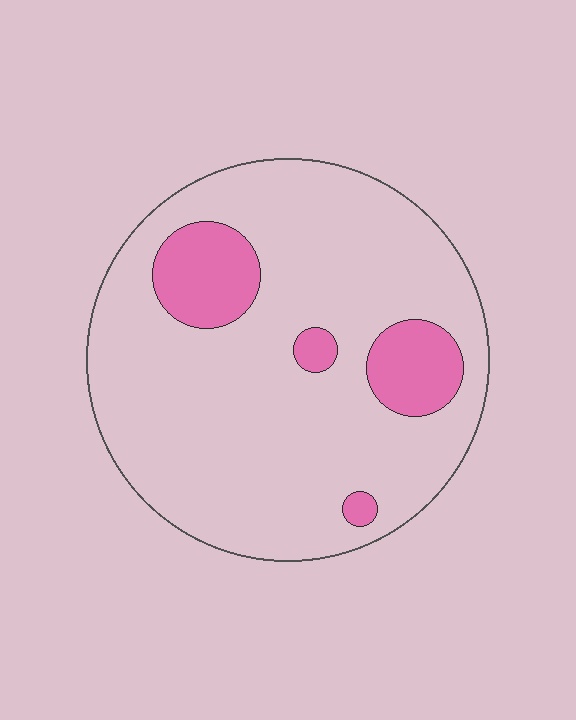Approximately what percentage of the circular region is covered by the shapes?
Approximately 15%.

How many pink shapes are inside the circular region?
4.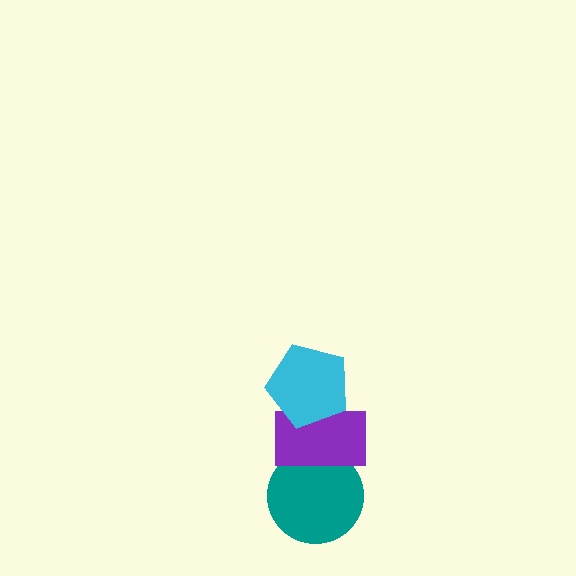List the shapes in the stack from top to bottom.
From top to bottom: the cyan pentagon, the purple rectangle, the teal circle.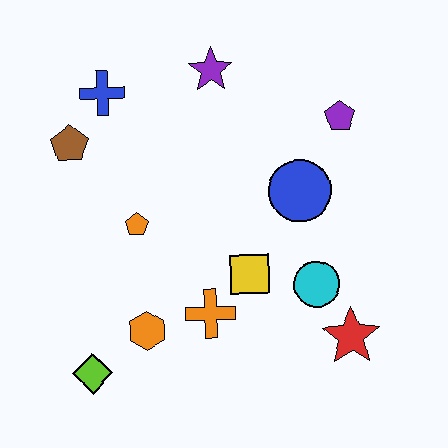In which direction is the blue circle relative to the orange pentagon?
The blue circle is to the right of the orange pentagon.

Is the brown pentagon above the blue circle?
Yes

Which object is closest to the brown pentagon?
The blue cross is closest to the brown pentagon.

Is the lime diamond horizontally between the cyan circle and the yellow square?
No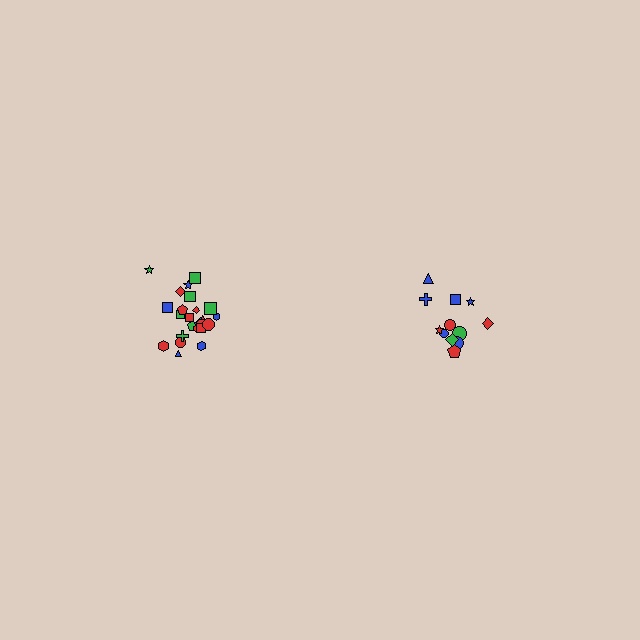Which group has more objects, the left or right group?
The left group.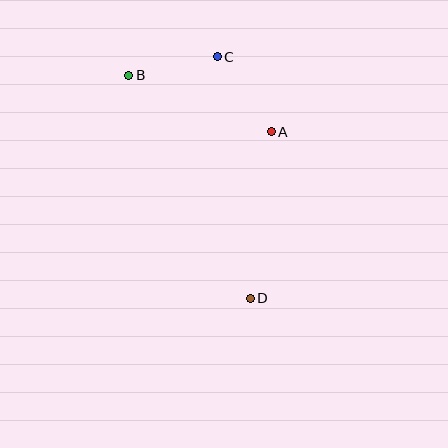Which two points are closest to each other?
Points B and C are closest to each other.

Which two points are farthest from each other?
Points B and D are farthest from each other.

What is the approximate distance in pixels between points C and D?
The distance between C and D is approximately 244 pixels.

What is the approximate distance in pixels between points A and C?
The distance between A and C is approximately 92 pixels.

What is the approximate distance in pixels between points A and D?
The distance between A and D is approximately 168 pixels.